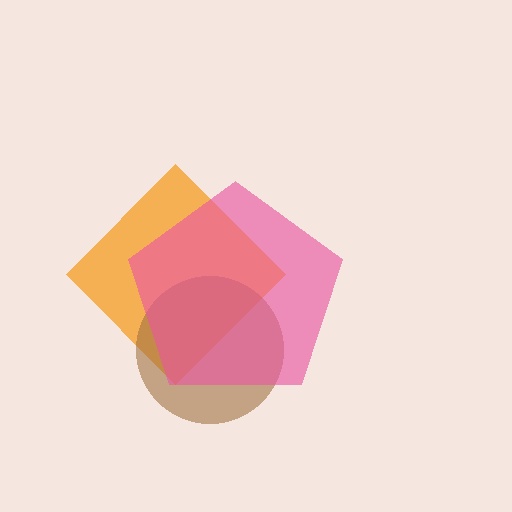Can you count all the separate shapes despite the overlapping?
Yes, there are 3 separate shapes.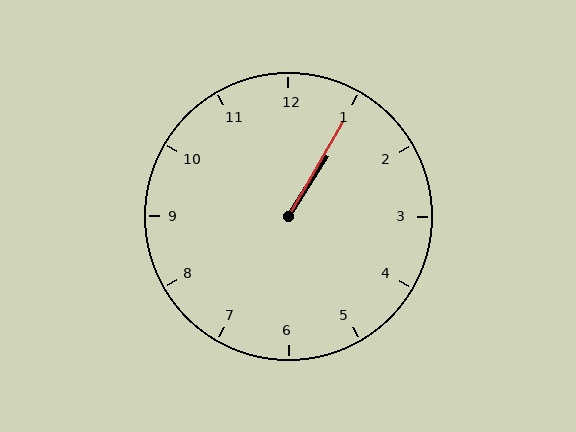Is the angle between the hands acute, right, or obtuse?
It is acute.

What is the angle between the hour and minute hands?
Approximately 2 degrees.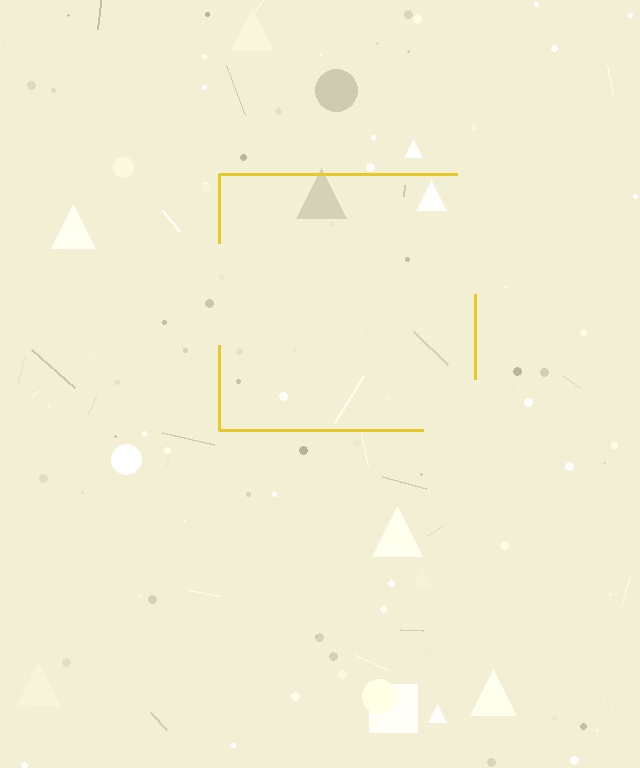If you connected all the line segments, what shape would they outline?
They would outline a square.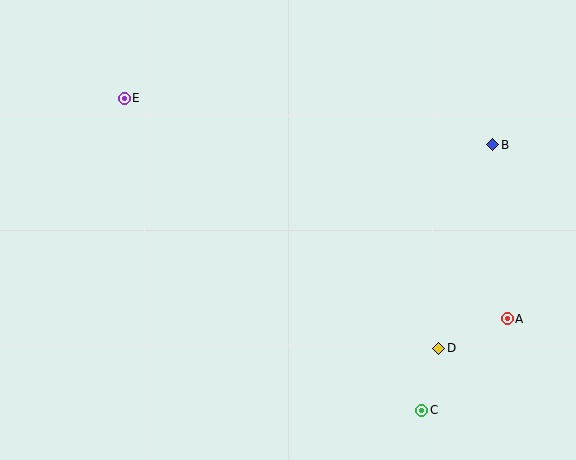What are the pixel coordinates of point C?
Point C is at (422, 410).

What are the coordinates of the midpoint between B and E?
The midpoint between B and E is at (308, 122).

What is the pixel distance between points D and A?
The distance between D and A is 74 pixels.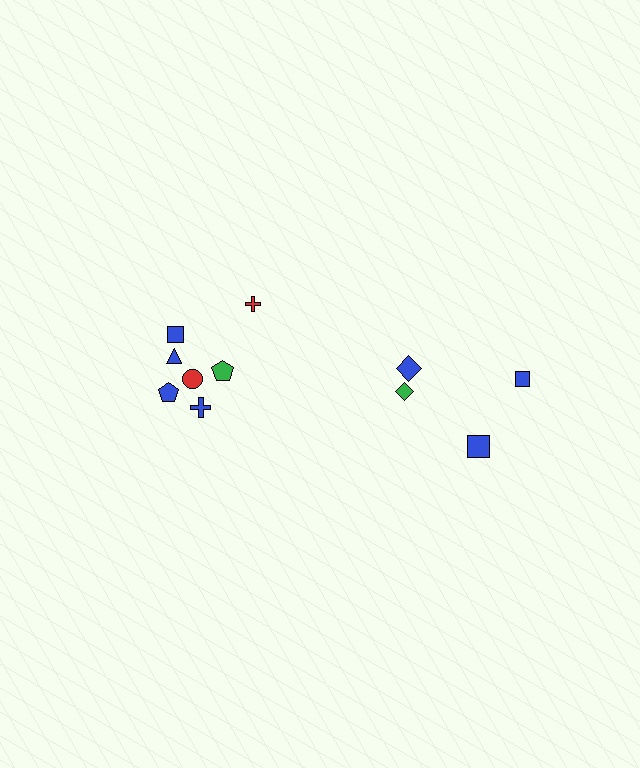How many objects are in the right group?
There are 4 objects.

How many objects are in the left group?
There are 7 objects.